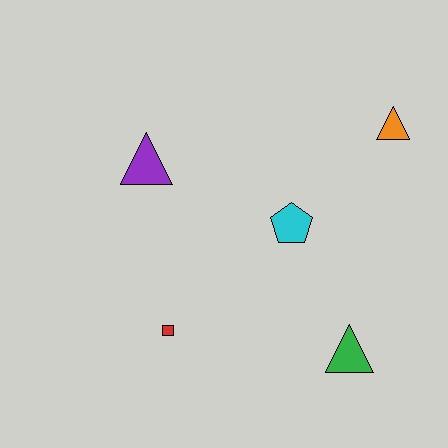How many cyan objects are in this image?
There is 1 cyan object.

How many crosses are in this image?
There are no crosses.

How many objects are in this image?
There are 5 objects.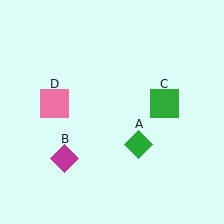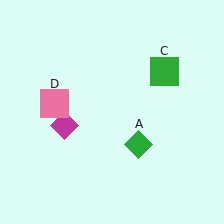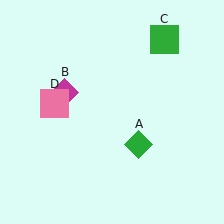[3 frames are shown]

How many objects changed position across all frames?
2 objects changed position: magenta diamond (object B), green square (object C).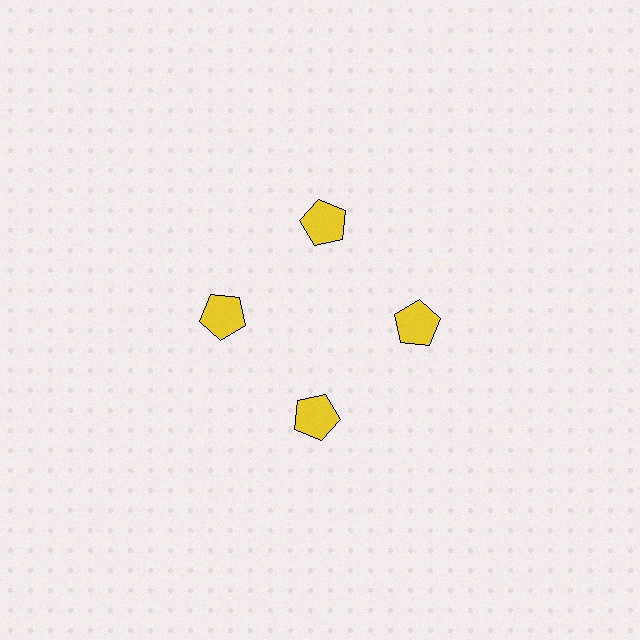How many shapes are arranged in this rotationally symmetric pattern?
There are 4 shapes, arranged in 4 groups of 1.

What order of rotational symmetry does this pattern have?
This pattern has 4-fold rotational symmetry.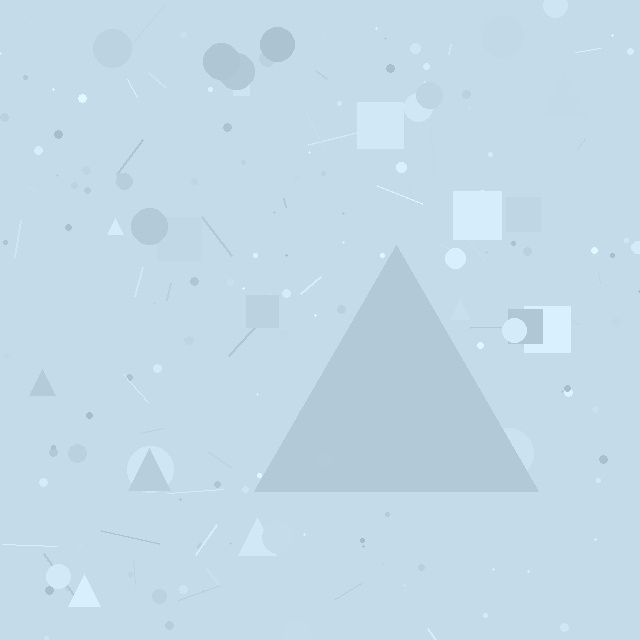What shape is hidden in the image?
A triangle is hidden in the image.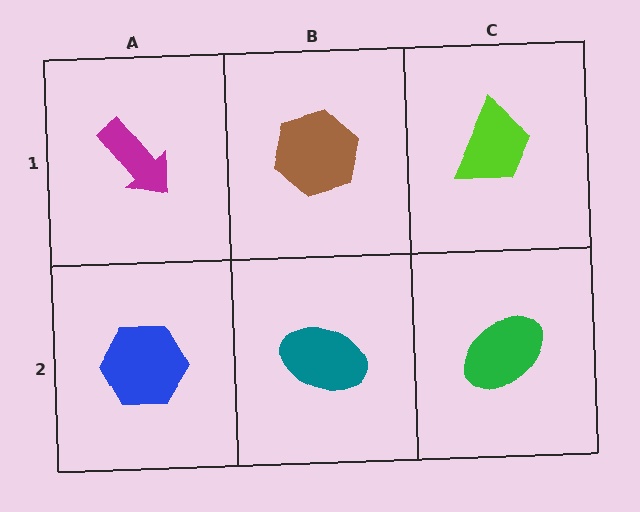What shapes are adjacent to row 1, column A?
A blue hexagon (row 2, column A), a brown hexagon (row 1, column B).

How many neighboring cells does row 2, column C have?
2.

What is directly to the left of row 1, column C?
A brown hexagon.